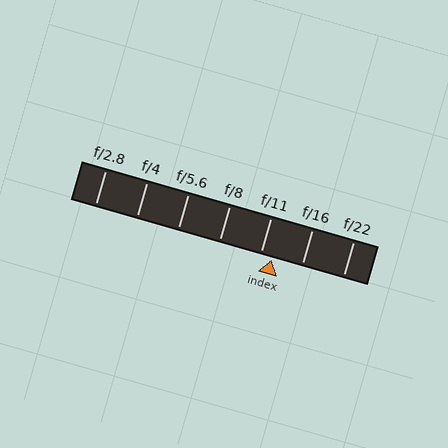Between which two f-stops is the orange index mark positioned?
The index mark is between f/11 and f/16.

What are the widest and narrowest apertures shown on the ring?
The widest aperture shown is f/2.8 and the narrowest is f/22.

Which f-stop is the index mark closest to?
The index mark is closest to f/11.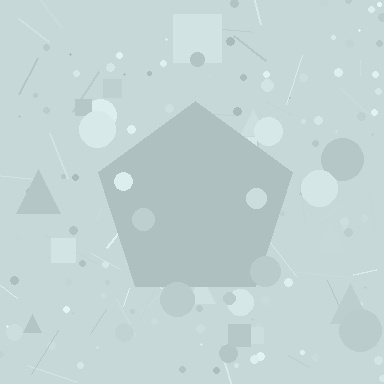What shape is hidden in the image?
A pentagon is hidden in the image.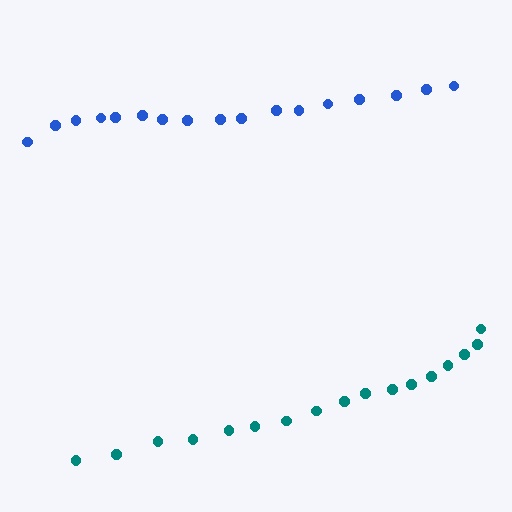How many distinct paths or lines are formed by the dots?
There are 2 distinct paths.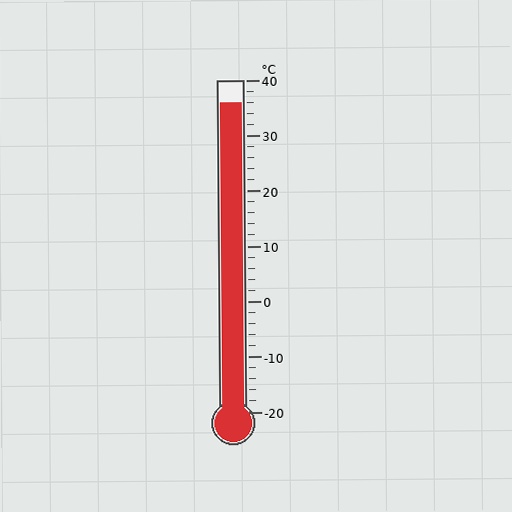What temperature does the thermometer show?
The thermometer shows approximately 36°C.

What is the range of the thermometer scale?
The thermometer scale ranges from -20°C to 40°C.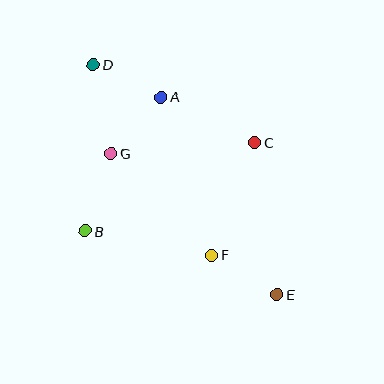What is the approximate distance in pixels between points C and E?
The distance between C and E is approximately 153 pixels.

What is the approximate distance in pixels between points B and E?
The distance between B and E is approximately 202 pixels.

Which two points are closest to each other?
Points A and G are closest to each other.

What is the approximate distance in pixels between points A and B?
The distance between A and B is approximately 154 pixels.